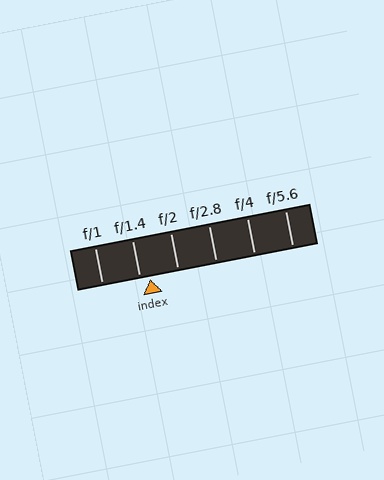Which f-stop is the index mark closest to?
The index mark is closest to f/1.4.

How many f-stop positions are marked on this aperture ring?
There are 6 f-stop positions marked.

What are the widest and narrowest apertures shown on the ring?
The widest aperture shown is f/1 and the narrowest is f/5.6.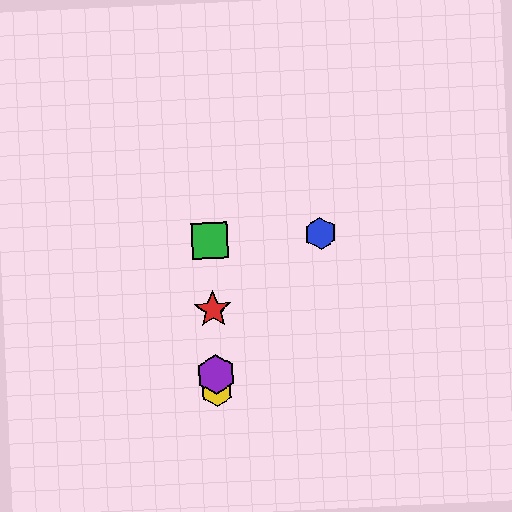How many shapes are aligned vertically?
4 shapes (the red star, the green square, the yellow hexagon, the purple hexagon) are aligned vertically.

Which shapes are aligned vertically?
The red star, the green square, the yellow hexagon, the purple hexagon are aligned vertically.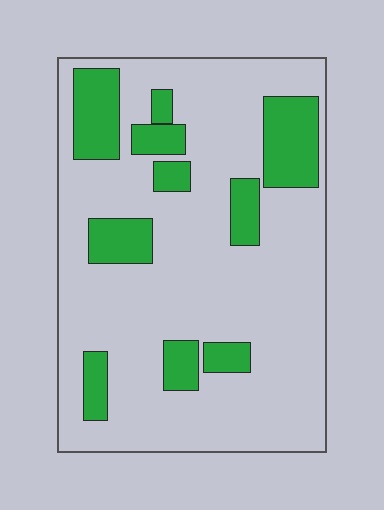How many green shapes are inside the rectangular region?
10.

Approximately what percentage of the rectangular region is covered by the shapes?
Approximately 20%.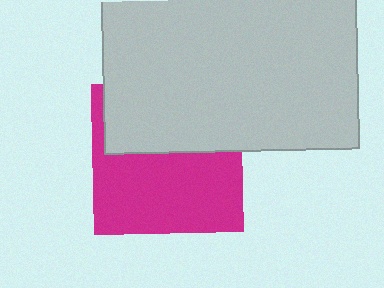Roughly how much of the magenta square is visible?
About half of it is visible (roughly 56%).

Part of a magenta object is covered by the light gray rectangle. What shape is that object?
It is a square.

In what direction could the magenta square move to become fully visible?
The magenta square could move down. That would shift it out from behind the light gray rectangle entirely.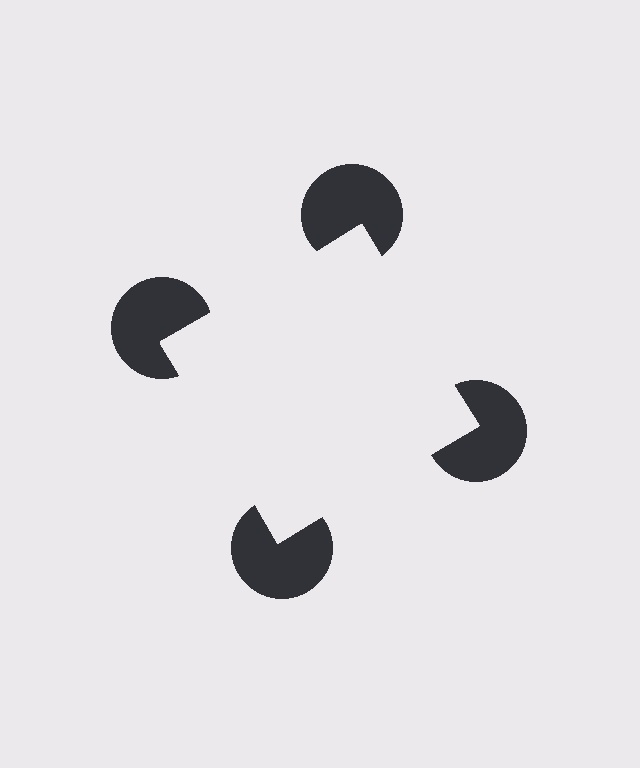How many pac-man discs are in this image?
There are 4 — one at each vertex of the illusory square.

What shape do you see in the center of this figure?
An illusory square — its edges are inferred from the aligned wedge cuts in the pac-man discs, not physically drawn.